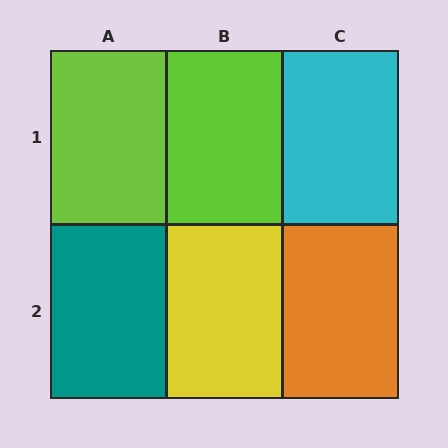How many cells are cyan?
1 cell is cyan.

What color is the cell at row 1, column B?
Lime.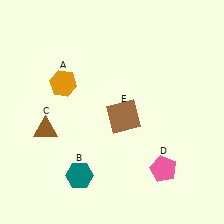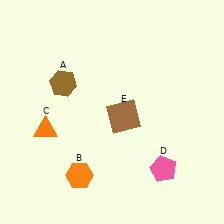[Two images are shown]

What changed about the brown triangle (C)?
In Image 1, C is brown. In Image 2, it changed to orange.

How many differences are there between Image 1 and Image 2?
There are 3 differences between the two images.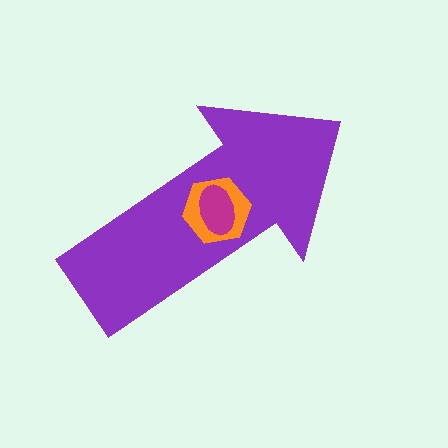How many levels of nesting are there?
3.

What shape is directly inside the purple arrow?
The orange hexagon.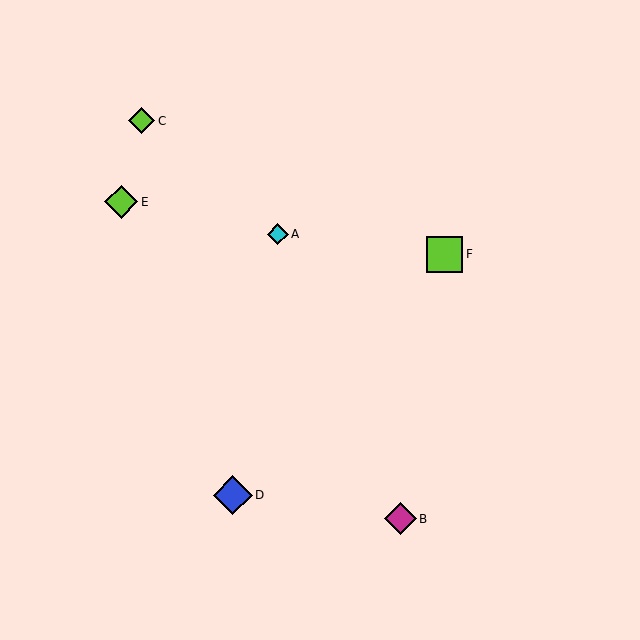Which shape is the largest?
The blue diamond (labeled D) is the largest.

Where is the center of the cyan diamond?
The center of the cyan diamond is at (278, 234).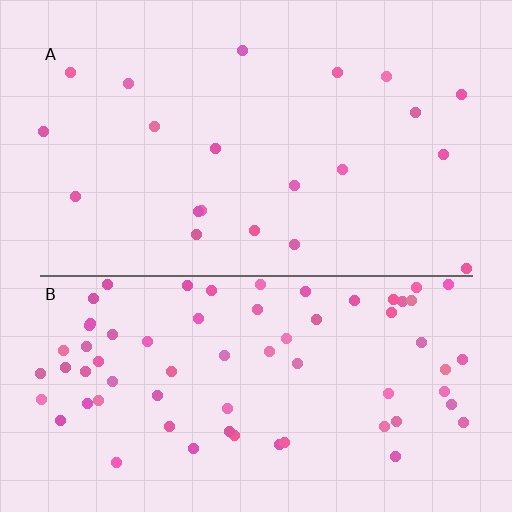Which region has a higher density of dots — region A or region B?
B (the bottom).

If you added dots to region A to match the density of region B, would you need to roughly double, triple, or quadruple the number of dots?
Approximately triple.